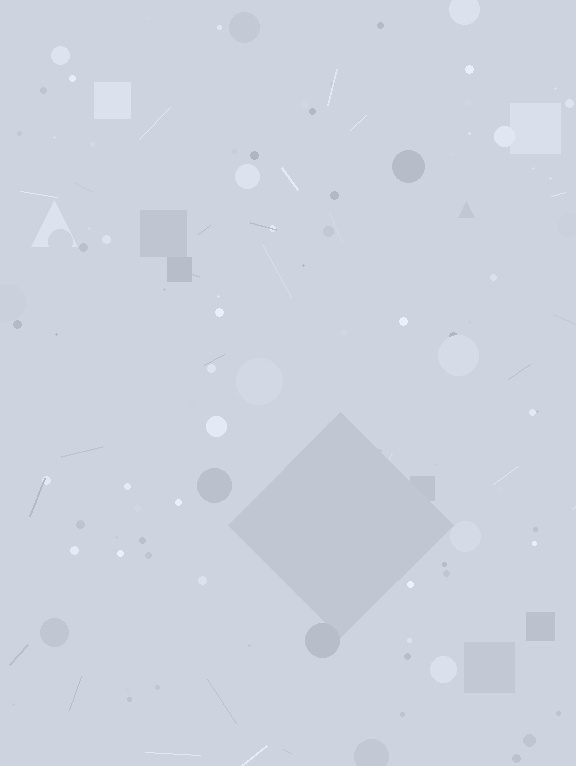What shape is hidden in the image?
A diamond is hidden in the image.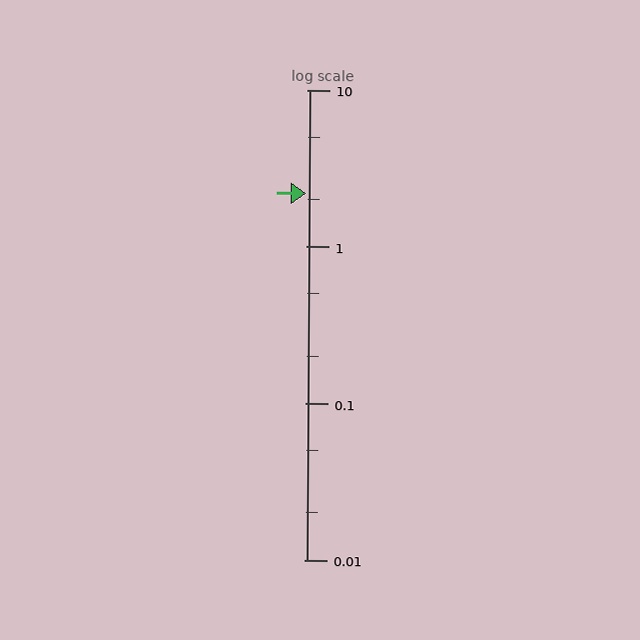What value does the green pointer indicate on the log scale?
The pointer indicates approximately 2.2.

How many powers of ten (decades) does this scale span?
The scale spans 3 decades, from 0.01 to 10.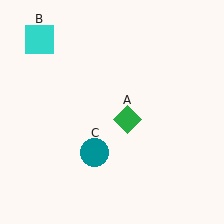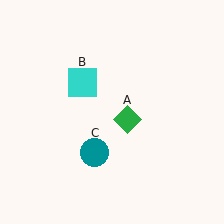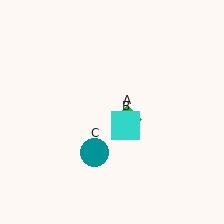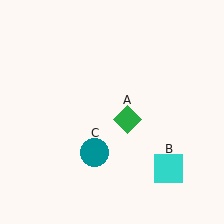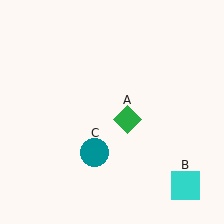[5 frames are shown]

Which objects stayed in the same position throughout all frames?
Green diamond (object A) and teal circle (object C) remained stationary.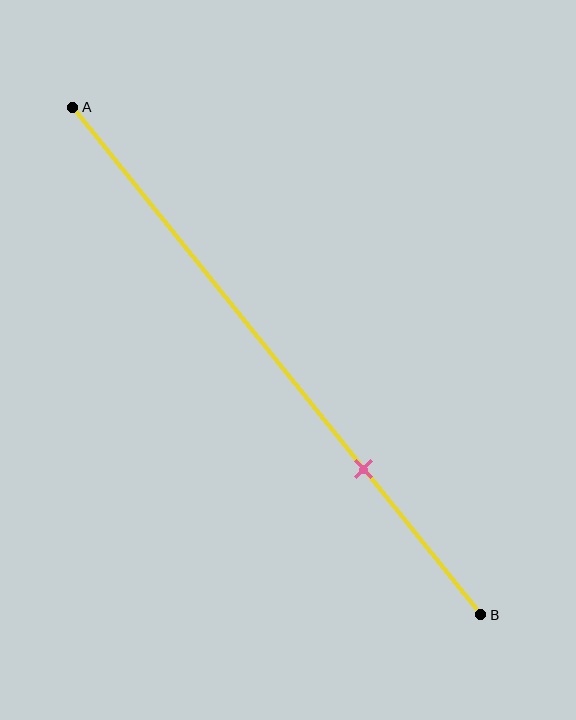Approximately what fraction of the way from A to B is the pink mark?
The pink mark is approximately 70% of the way from A to B.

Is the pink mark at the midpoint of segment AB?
No, the mark is at about 70% from A, not at the 50% midpoint.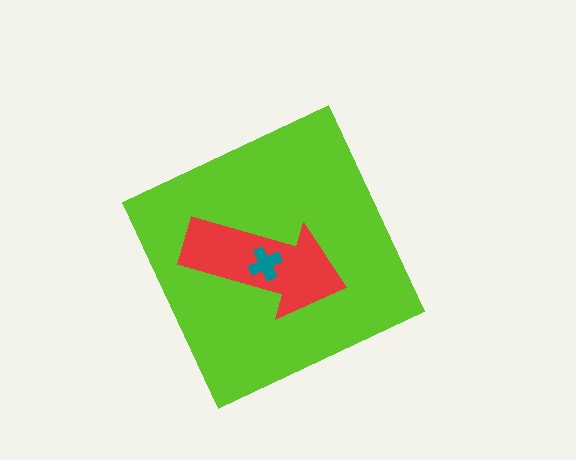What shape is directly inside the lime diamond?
The red arrow.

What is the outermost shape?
The lime diamond.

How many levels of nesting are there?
3.